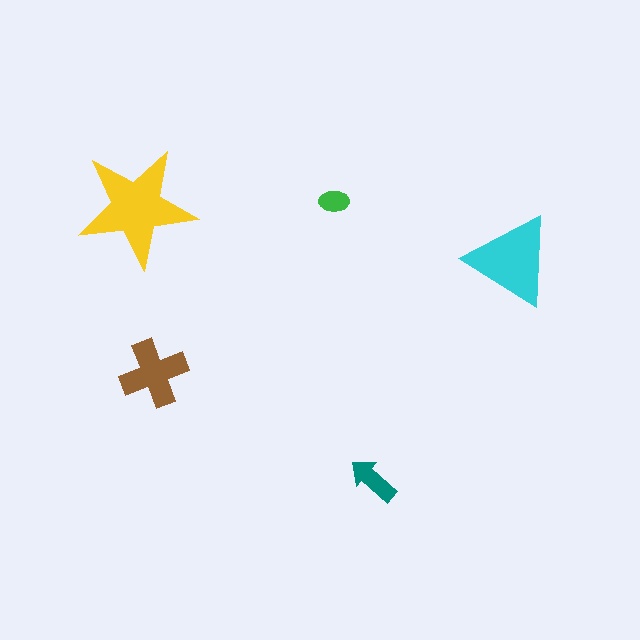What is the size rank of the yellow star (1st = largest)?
1st.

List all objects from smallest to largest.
The green ellipse, the teal arrow, the brown cross, the cyan triangle, the yellow star.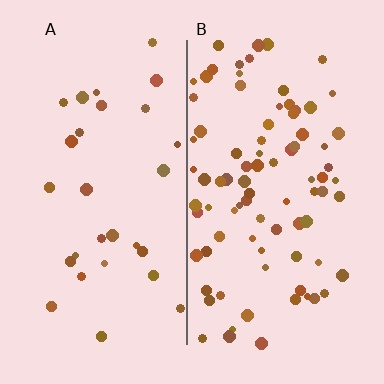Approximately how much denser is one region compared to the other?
Approximately 2.9× — region B over region A.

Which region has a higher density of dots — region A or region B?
B (the right).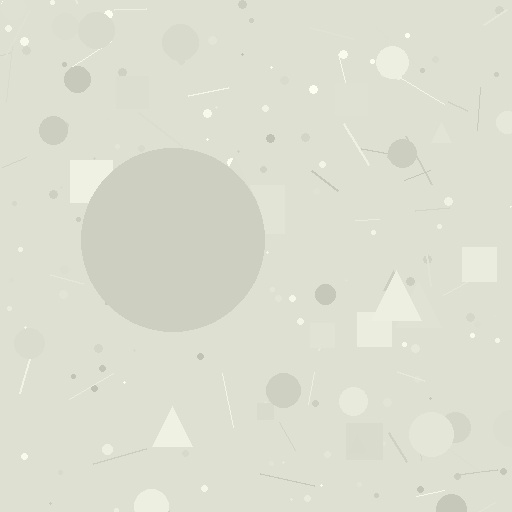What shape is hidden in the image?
A circle is hidden in the image.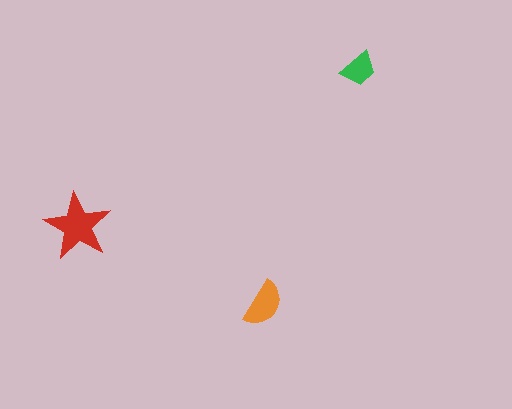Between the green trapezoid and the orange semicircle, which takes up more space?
The orange semicircle.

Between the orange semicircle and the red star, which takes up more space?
The red star.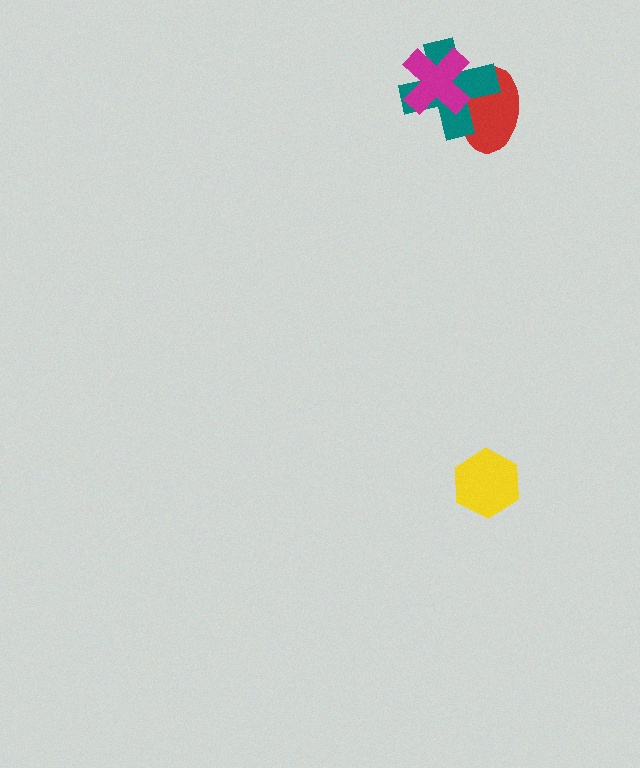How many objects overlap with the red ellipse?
2 objects overlap with the red ellipse.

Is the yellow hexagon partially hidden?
No, no other shape covers it.